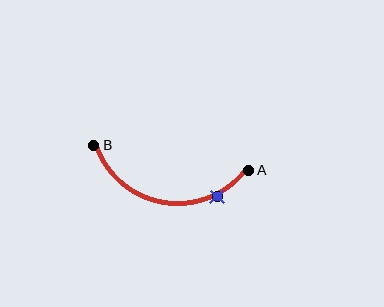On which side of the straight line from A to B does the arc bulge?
The arc bulges below the straight line connecting A and B.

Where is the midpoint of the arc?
The arc midpoint is the point on the curve farthest from the straight line joining A and B. It sits below that line.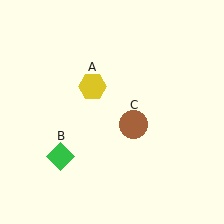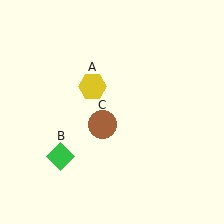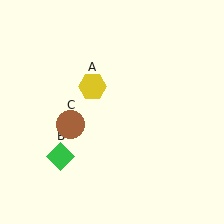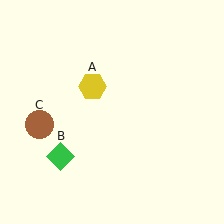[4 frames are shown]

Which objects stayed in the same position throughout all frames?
Yellow hexagon (object A) and green diamond (object B) remained stationary.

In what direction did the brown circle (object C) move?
The brown circle (object C) moved left.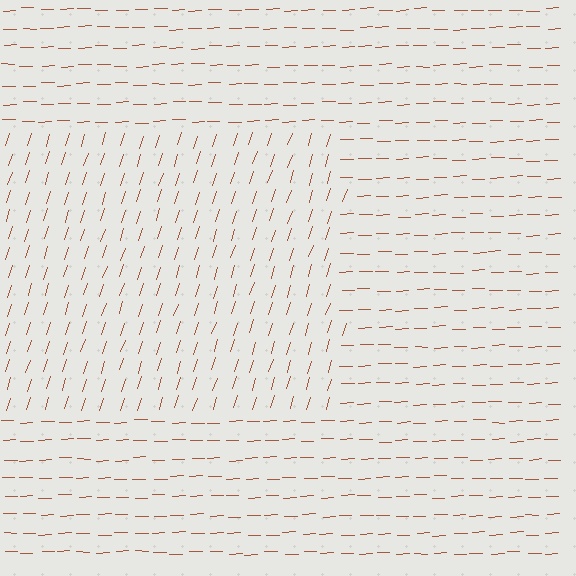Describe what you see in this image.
The image is filled with small brown line segments. A rectangle region in the image has lines oriented differently from the surrounding lines, creating a visible texture boundary.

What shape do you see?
I see a rectangle.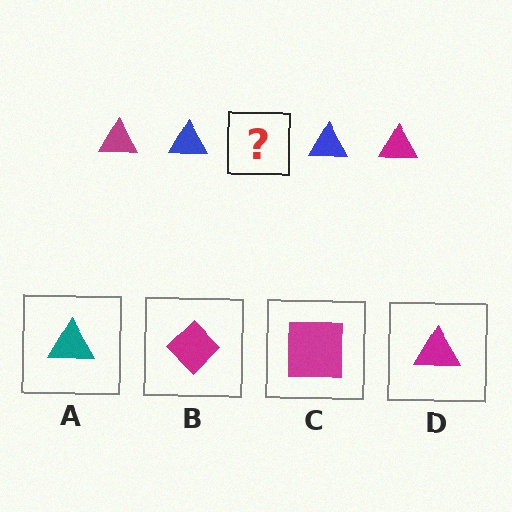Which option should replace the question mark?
Option D.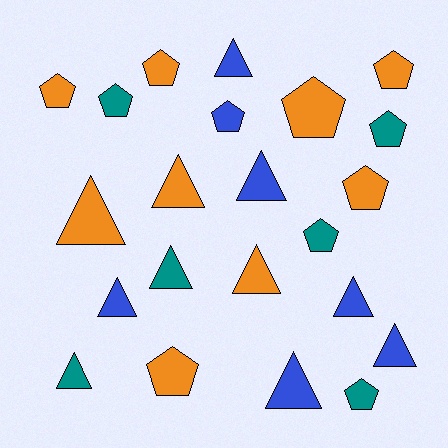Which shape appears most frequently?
Pentagon, with 11 objects.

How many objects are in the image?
There are 22 objects.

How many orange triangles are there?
There are 3 orange triangles.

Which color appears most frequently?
Orange, with 9 objects.